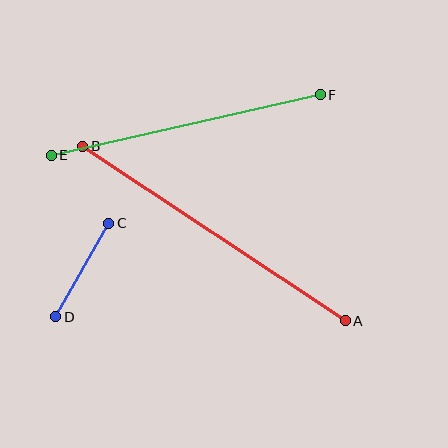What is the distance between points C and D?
The distance is approximately 108 pixels.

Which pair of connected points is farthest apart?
Points A and B are farthest apart.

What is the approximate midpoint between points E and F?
The midpoint is at approximately (186, 125) pixels.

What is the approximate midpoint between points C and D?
The midpoint is at approximately (82, 270) pixels.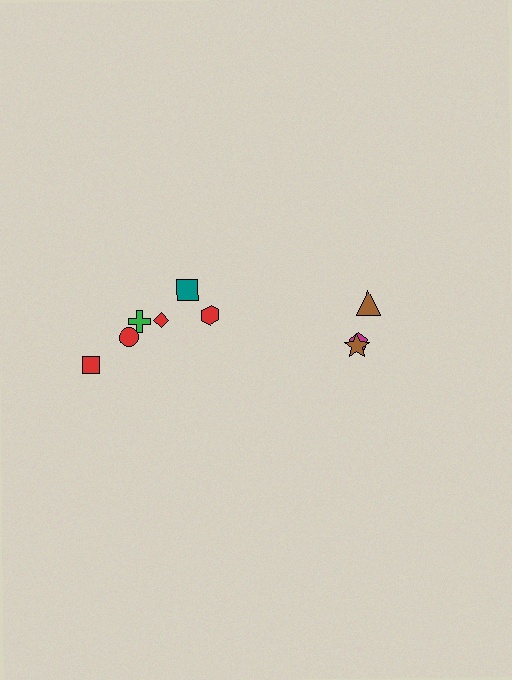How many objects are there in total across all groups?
There are 9 objects.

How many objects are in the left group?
There are 6 objects.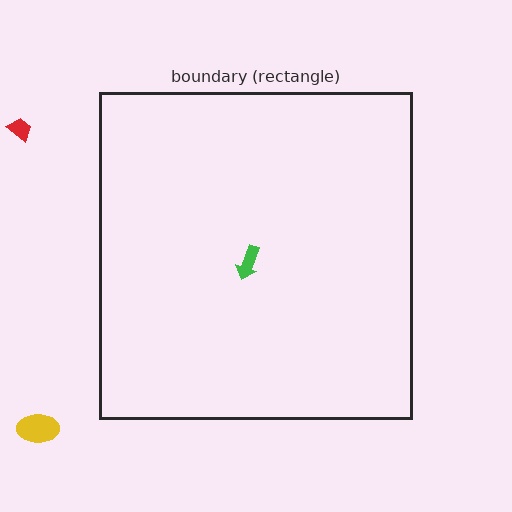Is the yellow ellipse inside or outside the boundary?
Outside.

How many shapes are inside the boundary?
1 inside, 2 outside.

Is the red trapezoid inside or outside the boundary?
Outside.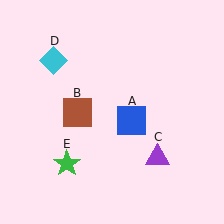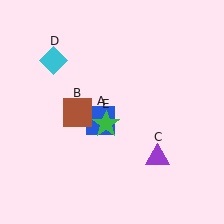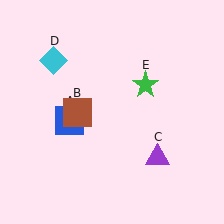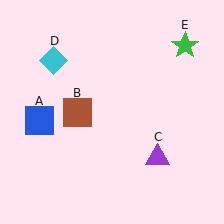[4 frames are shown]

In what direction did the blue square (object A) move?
The blue square (object A) moved left.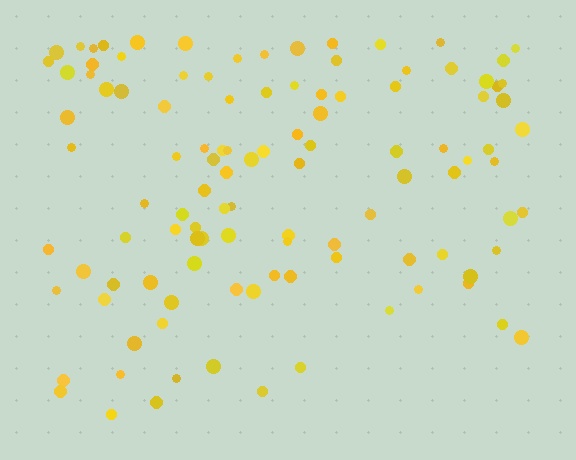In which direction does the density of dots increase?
From bottom to top, with the top side densest.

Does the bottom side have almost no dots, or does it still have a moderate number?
Still a moderate number, just noticeably fewer than the top.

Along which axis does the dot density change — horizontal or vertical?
Vertical.